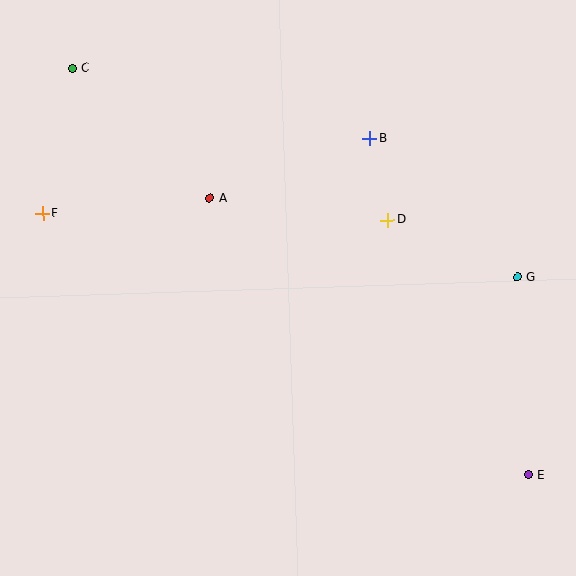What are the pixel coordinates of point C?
Point C is at (72, 68).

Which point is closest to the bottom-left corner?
Point F is closest to the bottom-left corner.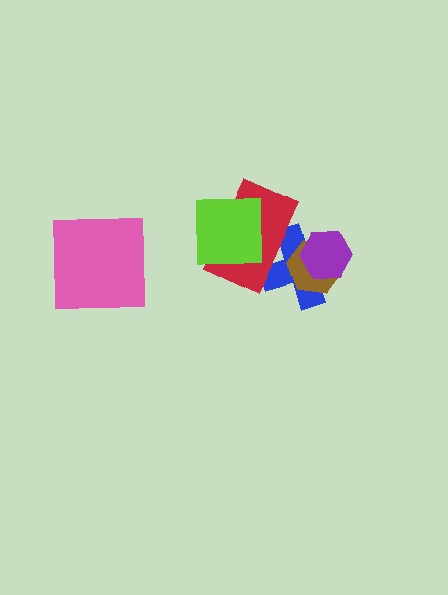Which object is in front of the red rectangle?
The lime square is in front of the red rectangle.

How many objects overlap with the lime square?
1 object overlaps with the lime square.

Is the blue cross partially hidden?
Yes, it is partially covered by another shape.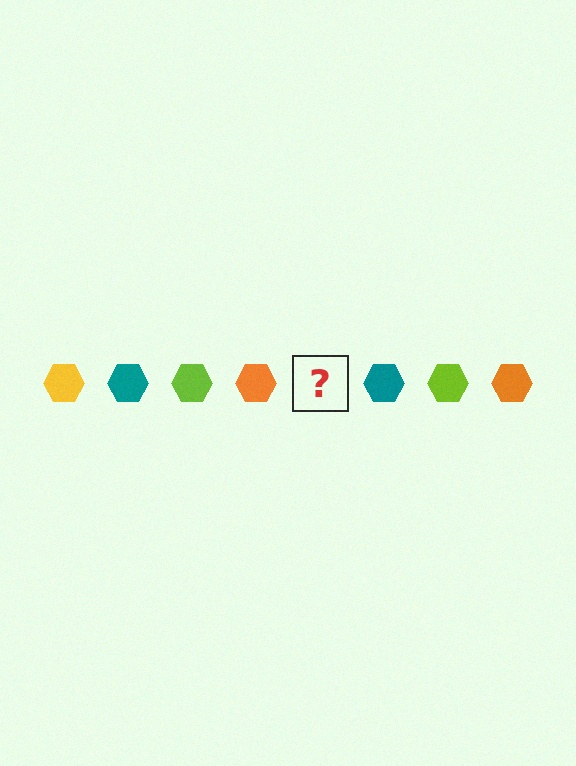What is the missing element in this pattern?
The missing element is a yellow hexagon.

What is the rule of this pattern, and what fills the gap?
The rule is that the pattern cycles through yellow, teal, lime, orange hexagons. The gap should be filled with a yellow hexagon.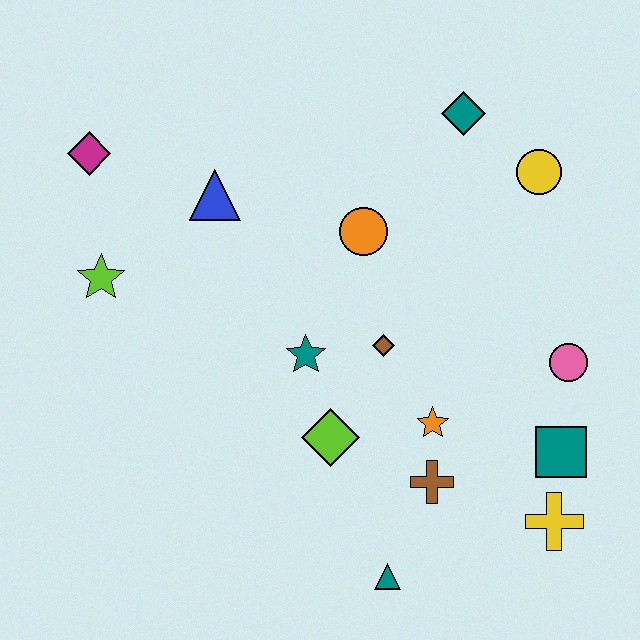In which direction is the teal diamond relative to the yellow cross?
The teal diamond is above the yellow cross.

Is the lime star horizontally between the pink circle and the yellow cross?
No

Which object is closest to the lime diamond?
The teal star is closest to the lime diamond.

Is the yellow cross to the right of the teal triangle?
Yes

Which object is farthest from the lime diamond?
The magenta diamond is farthest from the lime diamond.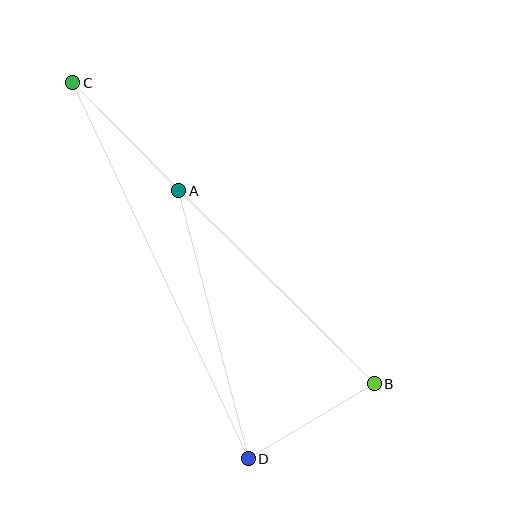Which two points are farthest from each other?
Points B and C are farthest from each other.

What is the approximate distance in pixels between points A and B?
The distance between A and B is approximately 275 pixels.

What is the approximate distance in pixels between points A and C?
The distance between A and C is approximately 151 pixels.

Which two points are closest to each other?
Points B and D are closest to each other.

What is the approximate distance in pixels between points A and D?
The distance between A and D is approximately 277 pixels.